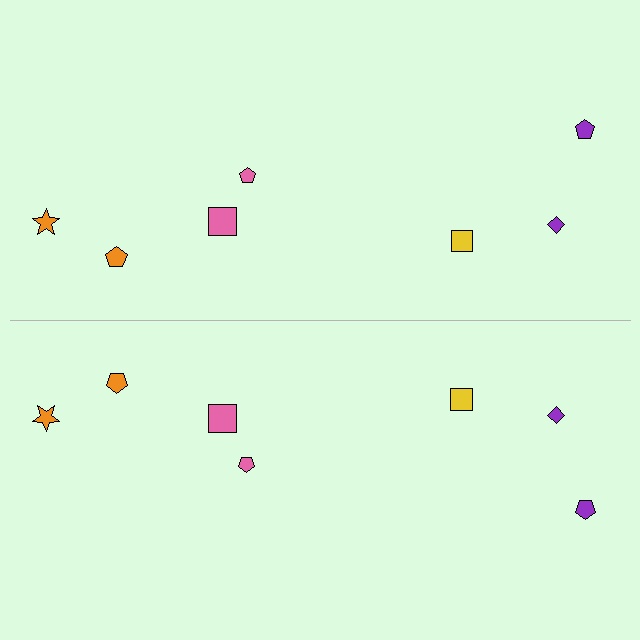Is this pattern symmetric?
Yes, this pattern has bilateral (reflection) symmetry.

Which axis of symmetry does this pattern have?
The pattern has a horizontal axis of symmetry running through the center of the image.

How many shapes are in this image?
There are 14 shapes in this image.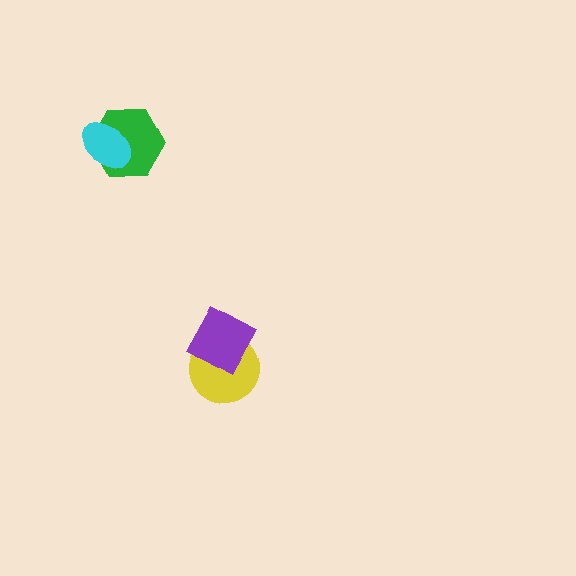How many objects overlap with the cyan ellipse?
1 object overlaps with the cyan ellipse.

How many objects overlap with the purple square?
1 object overlaps with the purple square.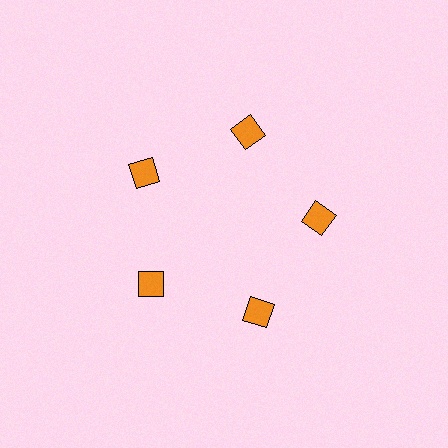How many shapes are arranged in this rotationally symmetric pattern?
There are 5 shapes, arranged in 5 groups of 1.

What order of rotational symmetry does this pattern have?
This pattern has 5-fold rotational symmetry.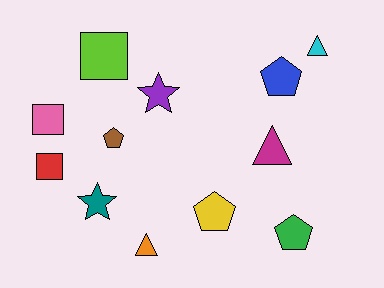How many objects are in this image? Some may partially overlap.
There are 12 objects.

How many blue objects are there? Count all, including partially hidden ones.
There is 1 blue object.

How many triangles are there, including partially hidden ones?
There are 3 triangles.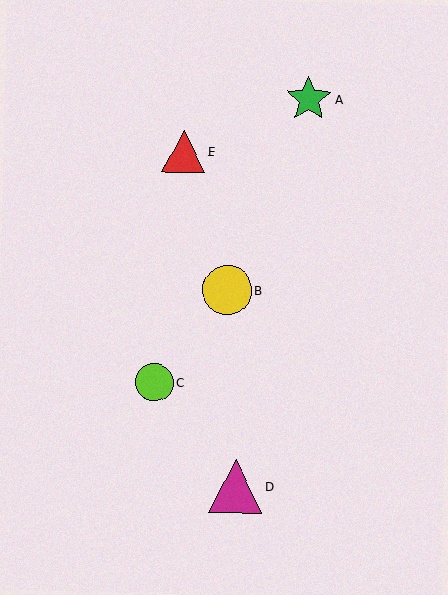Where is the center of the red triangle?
The center of the red triangle is at (184, 151).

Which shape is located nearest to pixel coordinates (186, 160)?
The red triangle (labeled E) at (184, 151) is nearest to that location.